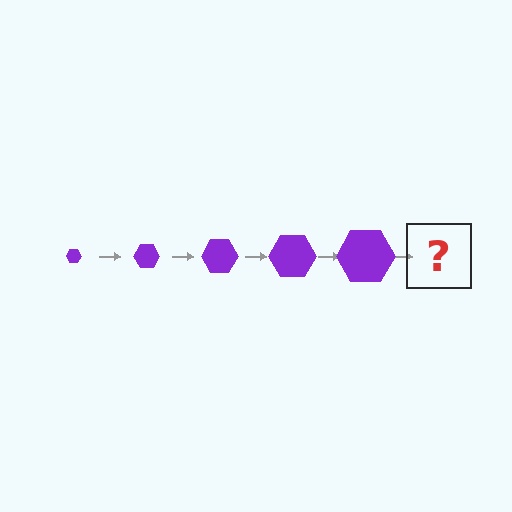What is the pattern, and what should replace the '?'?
The pattern is that the hexagon gets progressively larger each step. The '?' should be a purple hexagon, larger than the previous one.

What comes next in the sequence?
The next element should be a purple hexagon, larger than the previous one.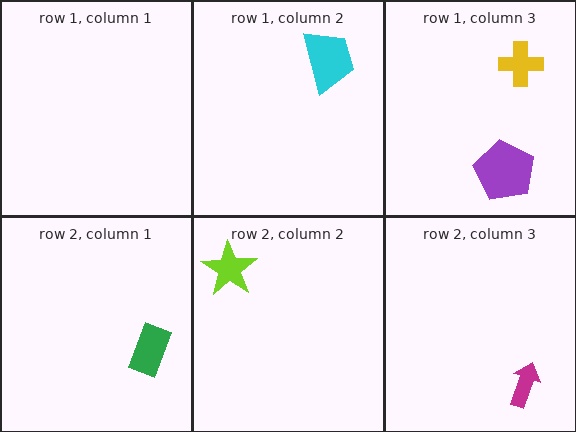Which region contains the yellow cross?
The row 1, column 3 region.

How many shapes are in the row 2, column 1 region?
1.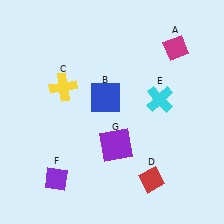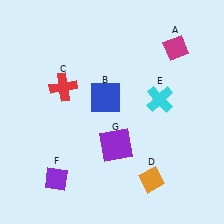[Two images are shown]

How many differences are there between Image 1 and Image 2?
There are 2 differences between the two images.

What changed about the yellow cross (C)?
In Image 1, C is yellow. In Image 2, it changed to red.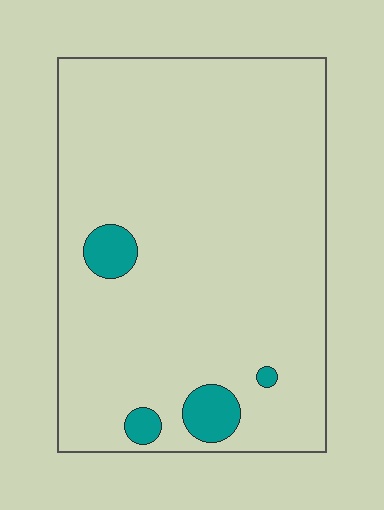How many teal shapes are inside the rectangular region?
4.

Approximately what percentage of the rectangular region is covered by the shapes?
Approximately 5%.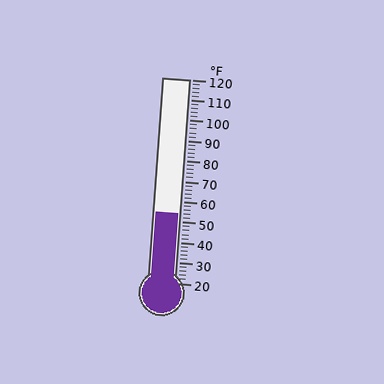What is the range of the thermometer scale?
The thermometer scale ranges from 20°F to 120°F.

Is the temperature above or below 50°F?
The temperature is above 50°F.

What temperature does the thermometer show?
The thermometer shows approximately 54°F.